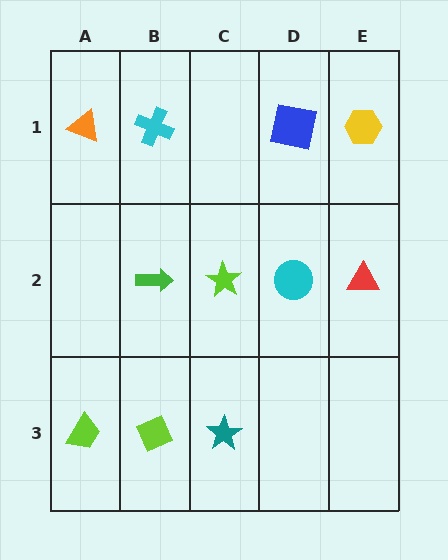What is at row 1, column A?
An orange triangle.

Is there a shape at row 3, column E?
No, that cell is empty.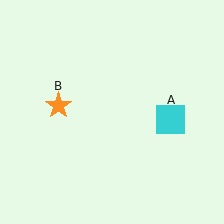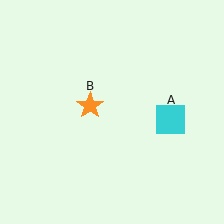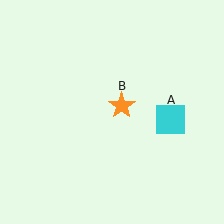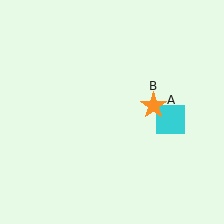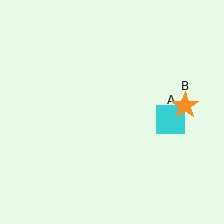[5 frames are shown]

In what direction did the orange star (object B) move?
The orange star (object B) moved right.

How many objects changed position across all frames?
1 object changed position: orange star (object B).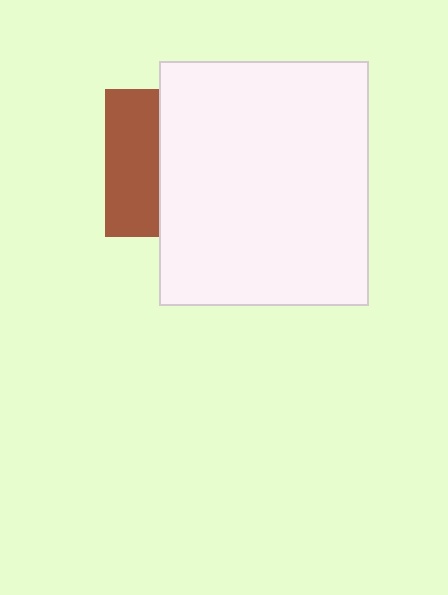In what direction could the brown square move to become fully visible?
The brown square could move left. That would shift it out from behind the white rectangle entirely.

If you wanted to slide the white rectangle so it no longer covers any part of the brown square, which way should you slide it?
Slide it right — that is the most direct way to separate the two shapes.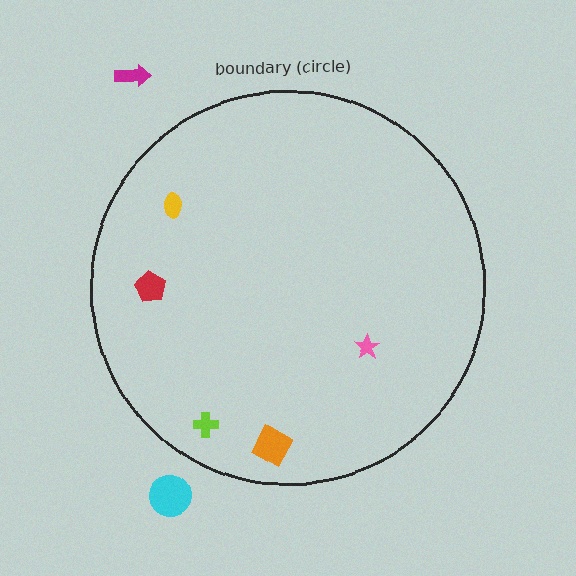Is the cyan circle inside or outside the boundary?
Outside.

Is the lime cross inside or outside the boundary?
Inside.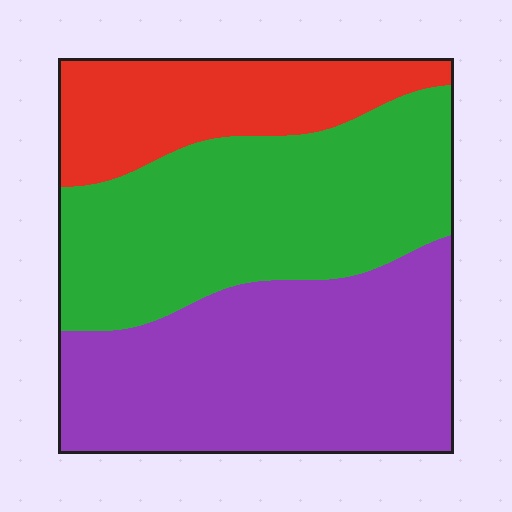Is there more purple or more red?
Purple.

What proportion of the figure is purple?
Purple takes up about two fifths (2/5) of the figure.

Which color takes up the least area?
Red, at roughly 20%.